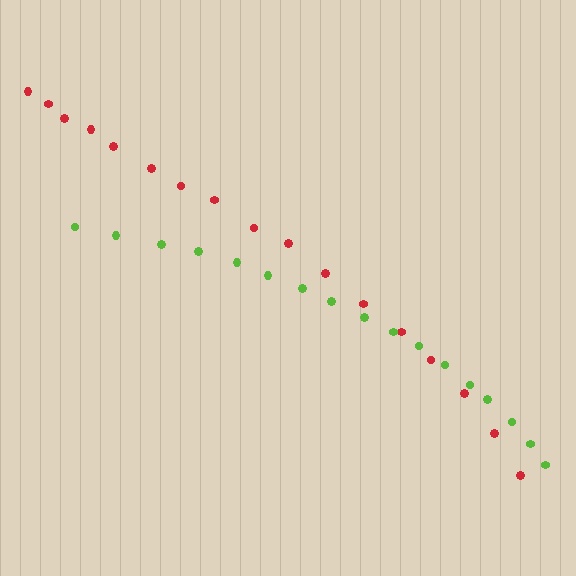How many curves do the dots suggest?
There are 2 distinct paths.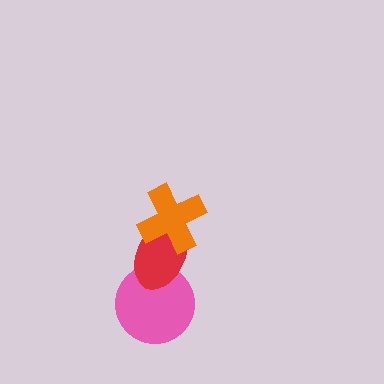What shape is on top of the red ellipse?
The orange cross is on top of the red ellipse.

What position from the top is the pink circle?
The pink circle is 3rd from the top.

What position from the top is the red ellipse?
The red ellipse is 2nd from the top.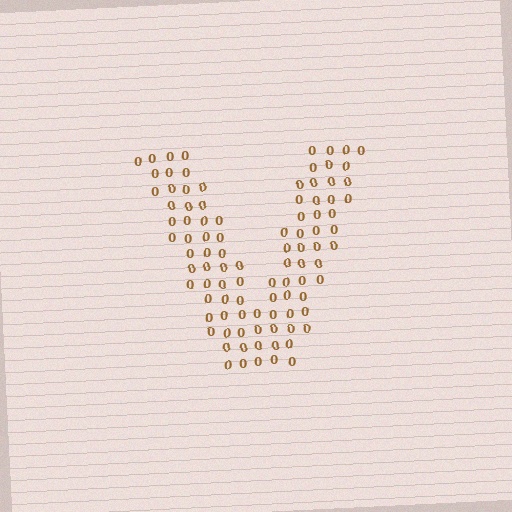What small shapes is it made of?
It is made of small digit 0's.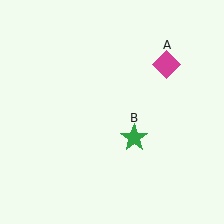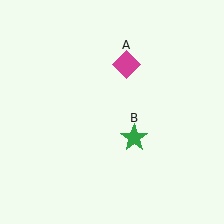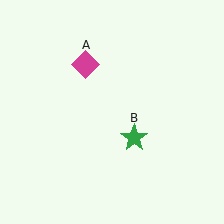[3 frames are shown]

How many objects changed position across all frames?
1 object changed position: magenta diamond (object A).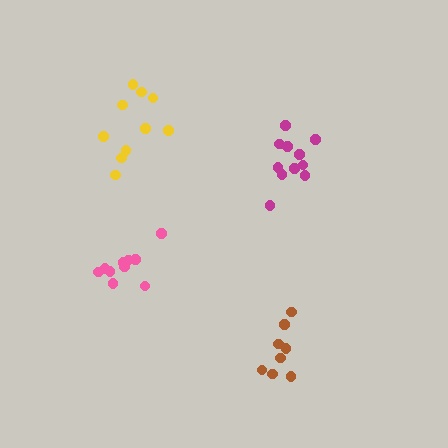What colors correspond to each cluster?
The clusters are colored: magenta, yellow, brown, pink.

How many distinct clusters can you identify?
There are 4 distinct clusters.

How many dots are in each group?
Group 1: 11 dots, Group 2: 10 dots, Group 3: 8 dots, Group 4: 10 dots (39 total).